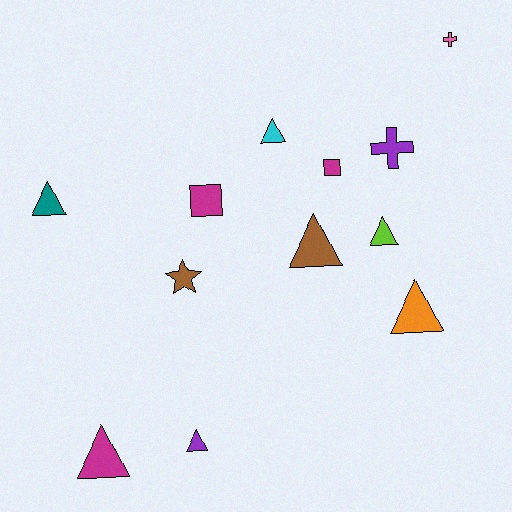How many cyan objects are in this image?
There is 1 cyan object.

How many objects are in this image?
There are 12 objects.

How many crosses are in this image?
There are 2 crosses.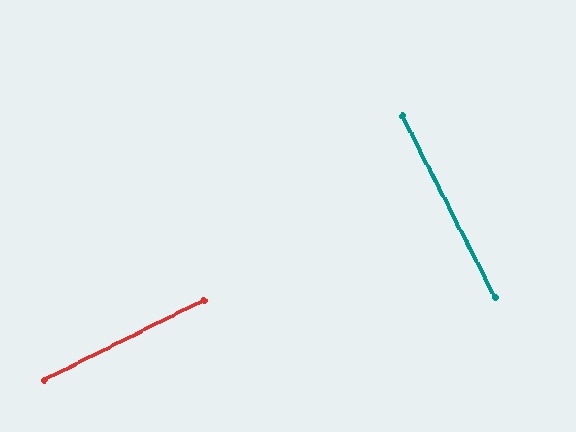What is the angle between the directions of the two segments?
Approximately 90 degrees.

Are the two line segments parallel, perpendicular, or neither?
Perpendicular — they meet at approximately 90°.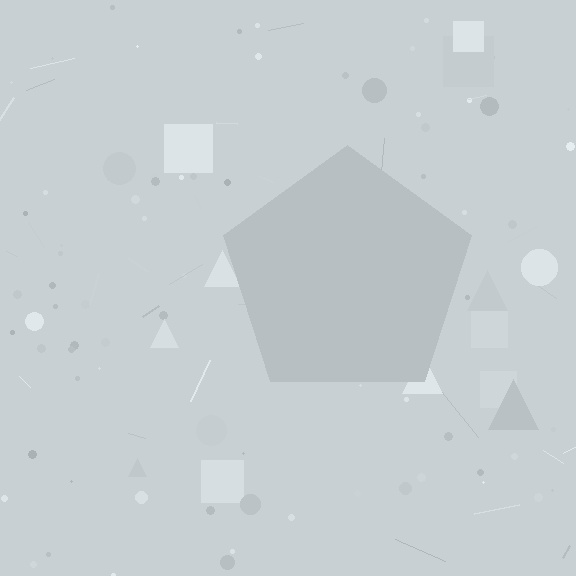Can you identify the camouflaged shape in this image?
The camouflaged shape is a pentagon.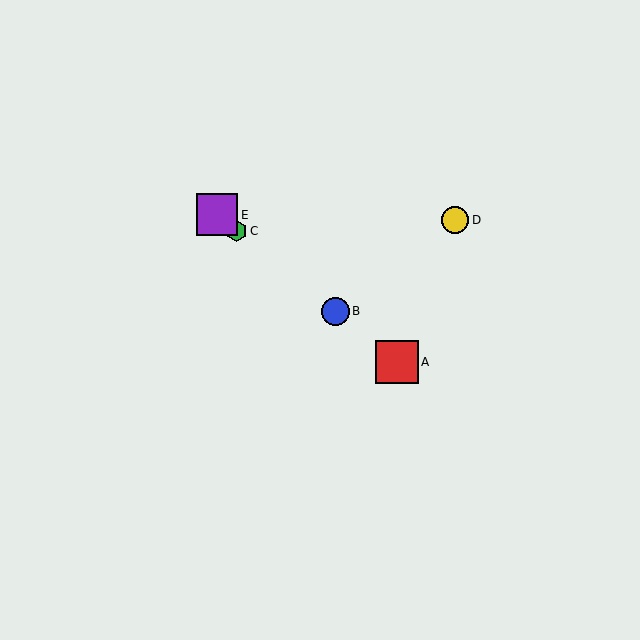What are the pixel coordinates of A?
Object A is at (397, 362).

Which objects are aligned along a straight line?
Objects A, B, C, E are aligned along a straight line.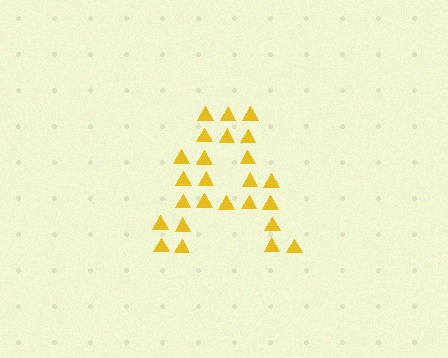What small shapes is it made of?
It is made of small triangles.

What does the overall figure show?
The overall figure shows the letter A.